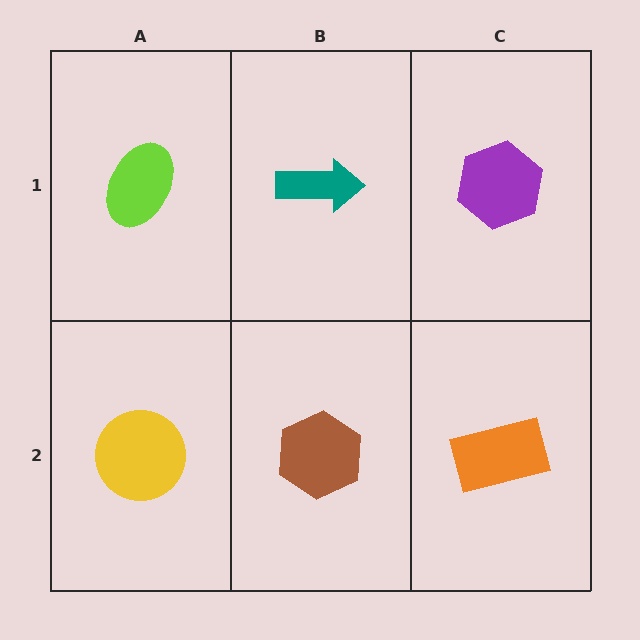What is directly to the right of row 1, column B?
A purple hexagon.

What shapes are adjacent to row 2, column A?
A lime ellipse (row 1, column A), a brown hexagon (row 2, column B).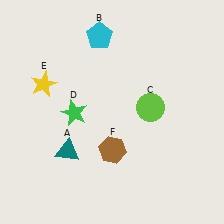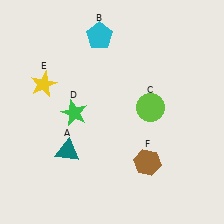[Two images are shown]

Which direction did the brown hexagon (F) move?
The brown hexagon (F) moved right.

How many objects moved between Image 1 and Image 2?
1 object moved between the two images.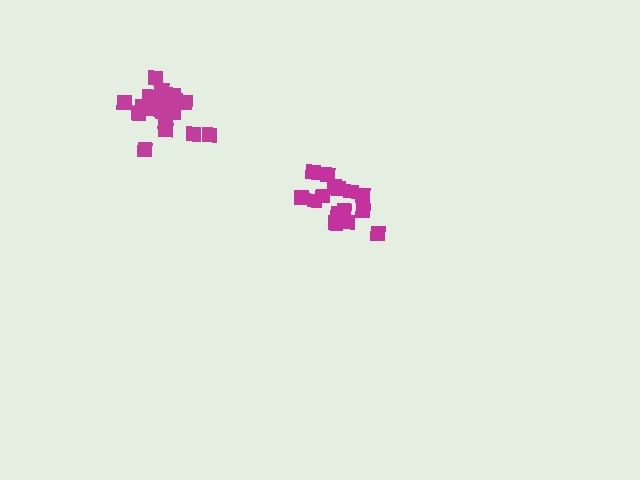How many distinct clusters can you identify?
There are 2 distinct clusters.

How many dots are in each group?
Group 1: 20 dots, Group 2: 15 dots (35 total).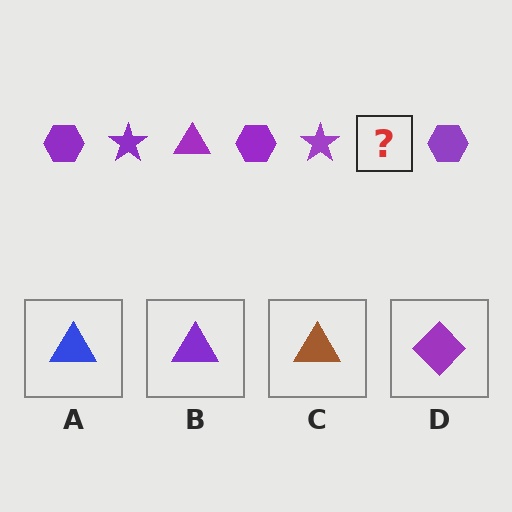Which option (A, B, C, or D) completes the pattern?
B.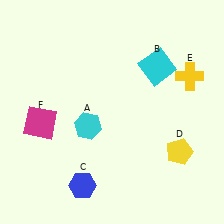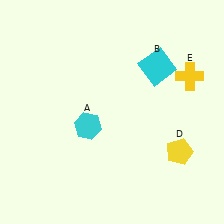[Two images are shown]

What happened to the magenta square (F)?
The magenta square (F) was removed in Image 2. It was in the bottom-left area of Image 1.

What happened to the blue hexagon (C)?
The blue hexagon (C) was removed in Image 2. It was in the bottom-left area of Image 1.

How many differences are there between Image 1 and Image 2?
There are 2 differences between the two images.